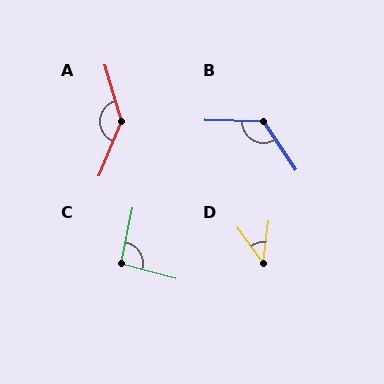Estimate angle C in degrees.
Approximately 93 degrees.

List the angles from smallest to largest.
D (43°), C (93°), B (125°), A (141°).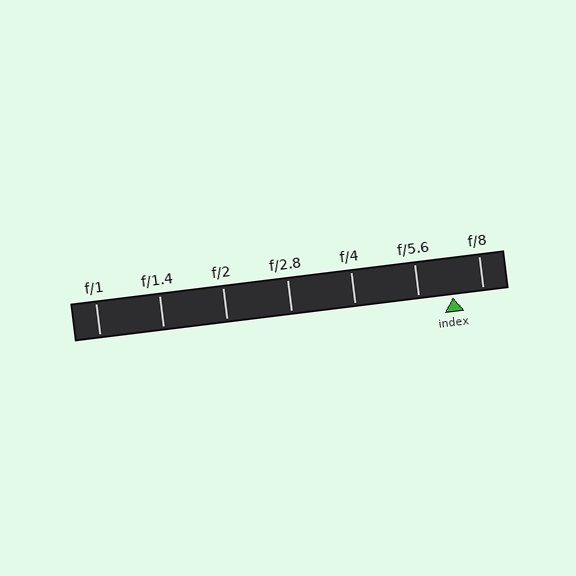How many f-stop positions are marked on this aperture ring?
There are 7 f-stop positions marked.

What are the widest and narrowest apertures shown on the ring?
The widest aperture shown is f/1 and the narrowest is f/8.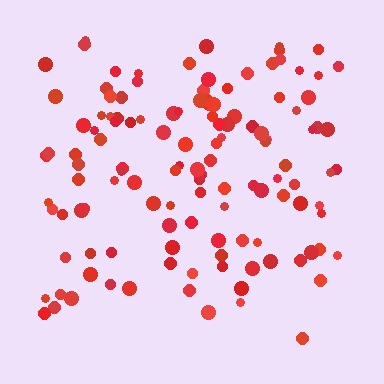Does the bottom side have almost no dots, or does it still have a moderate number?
Still a moderate number, just noticeably fewer than the top.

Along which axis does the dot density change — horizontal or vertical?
Vertical.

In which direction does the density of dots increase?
From bottom to top, with the top side densest.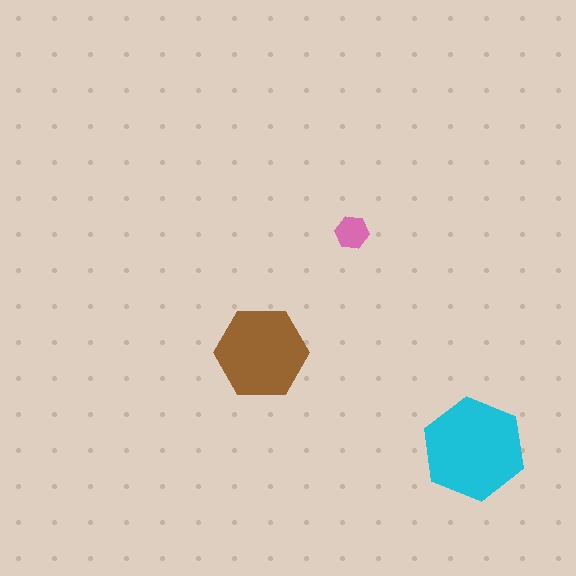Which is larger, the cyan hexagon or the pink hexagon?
The cyan one.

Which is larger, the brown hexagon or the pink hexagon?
The brown one.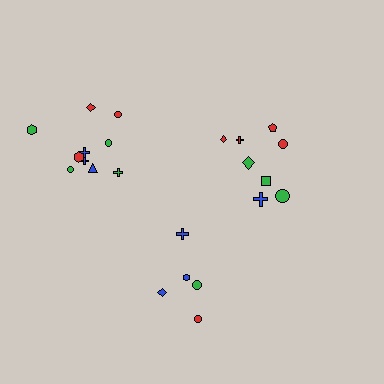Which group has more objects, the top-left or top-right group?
The top-left group.